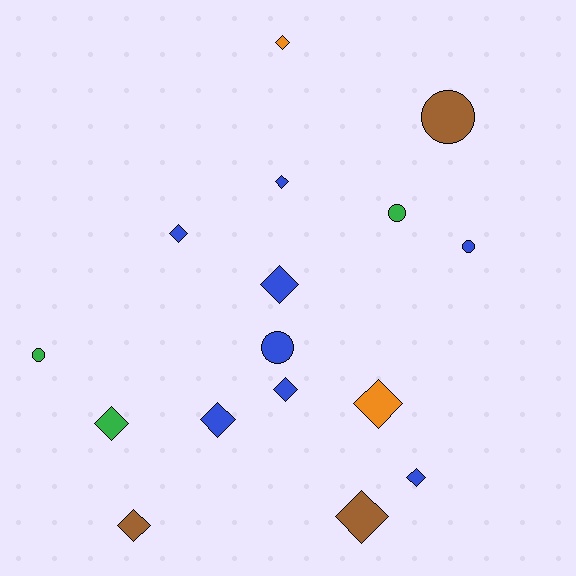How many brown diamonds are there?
There are 2 brown diamonds.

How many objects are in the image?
There are 16 objects.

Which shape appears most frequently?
Diamond, with 11 objects.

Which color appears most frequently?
Blue, with 8 objects.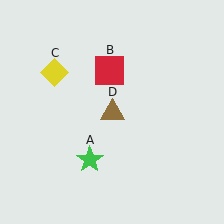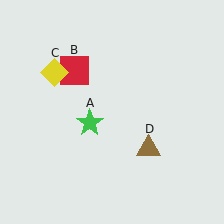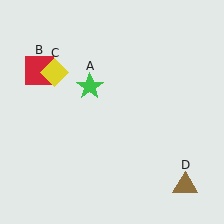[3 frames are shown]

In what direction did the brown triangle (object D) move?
The brown triangle (object D) moved down and to the right.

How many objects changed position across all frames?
3 objects changed position: green star (object A), red square (object B), brown triangle (object D).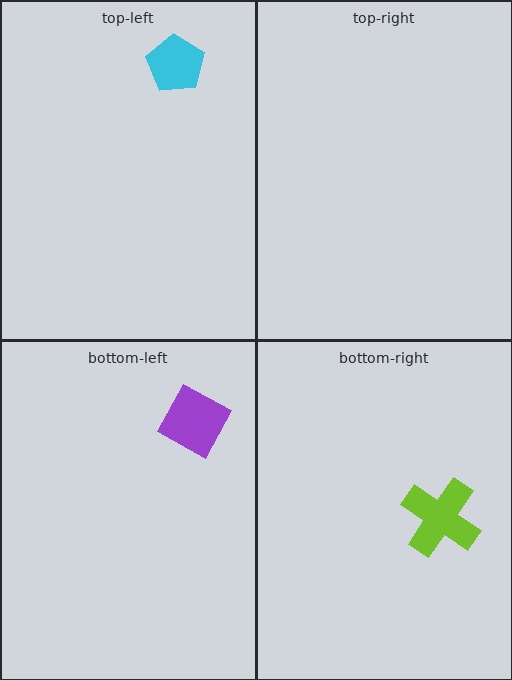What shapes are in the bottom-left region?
The purple diamond.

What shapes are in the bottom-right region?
The lime cross.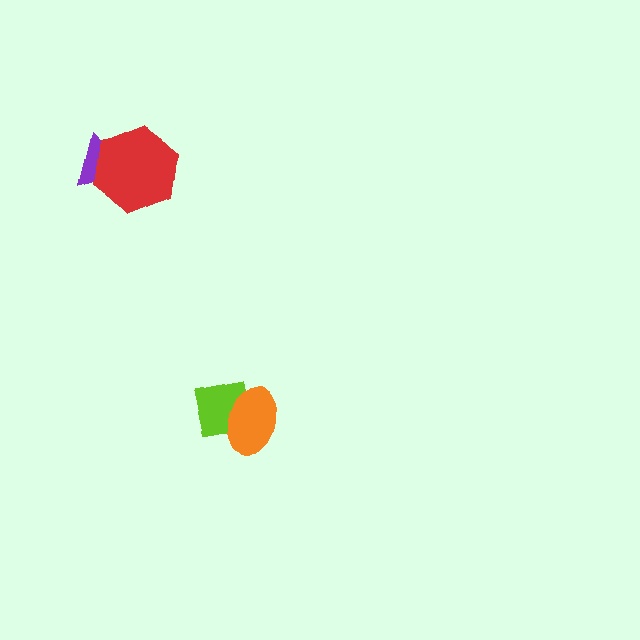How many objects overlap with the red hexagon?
1 object overlaps with the red hexagon.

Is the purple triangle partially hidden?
Yes, it is partially covered by another shape.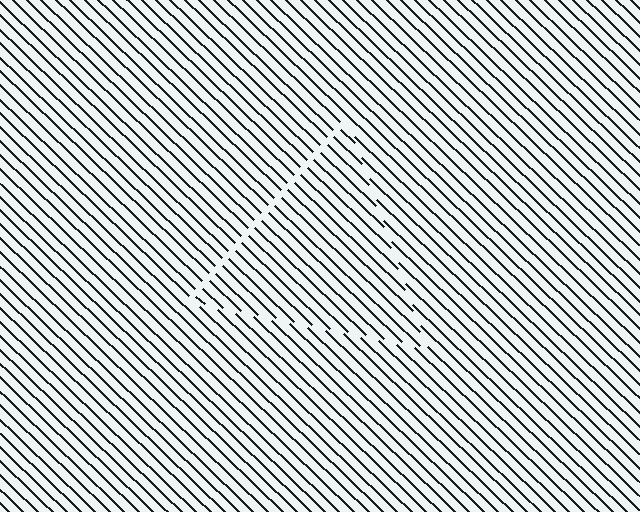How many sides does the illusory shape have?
3 sides — the line-ends trace a triangle.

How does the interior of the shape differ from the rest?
The interior of the shape contains the same grating, shifted by half a period — the contour is defined by the phase discontinuity where line-ends from the inner and outer gratings abut.